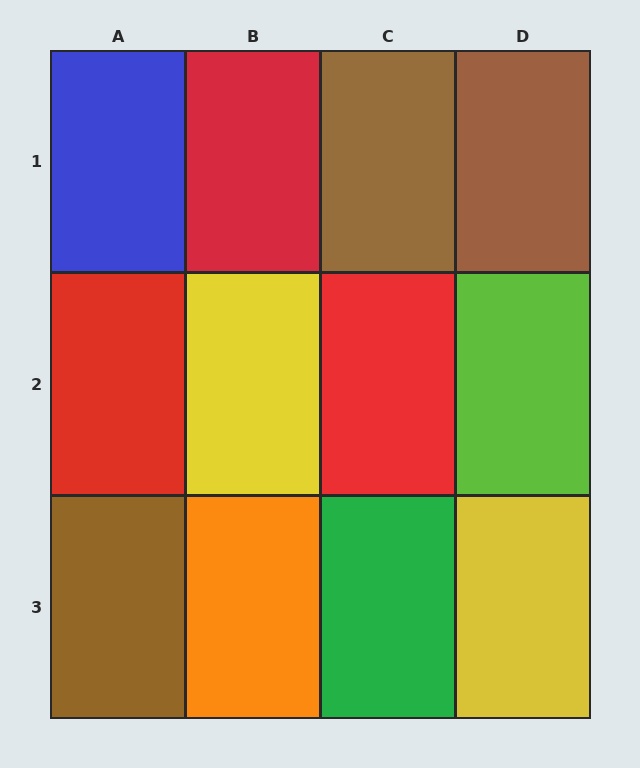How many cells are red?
3 cells are red.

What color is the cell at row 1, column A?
Blue.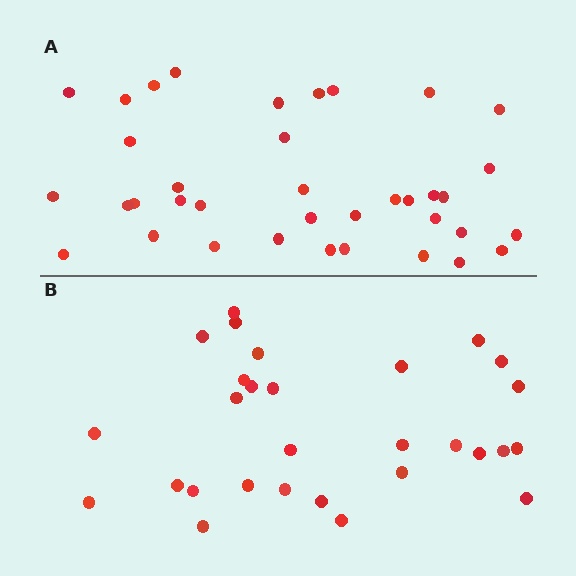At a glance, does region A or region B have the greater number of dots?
Region A (the top region) has more dots.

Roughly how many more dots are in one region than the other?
Region A has roughly 8 or so more dots than region B.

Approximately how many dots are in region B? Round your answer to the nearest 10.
About 30 dots. (The exact count is 29, which rounds to 30.)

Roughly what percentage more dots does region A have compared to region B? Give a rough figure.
About 30% more.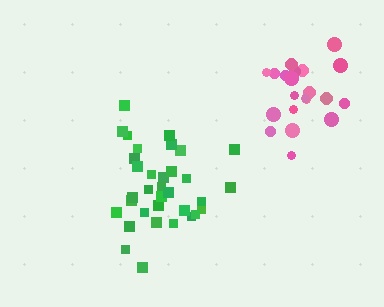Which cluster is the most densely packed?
Green.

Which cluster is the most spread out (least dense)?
Pink.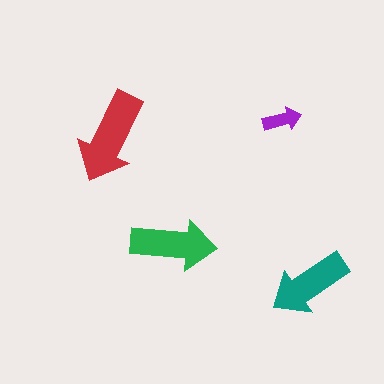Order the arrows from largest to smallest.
the red one, the green one, the teal one, the purple one.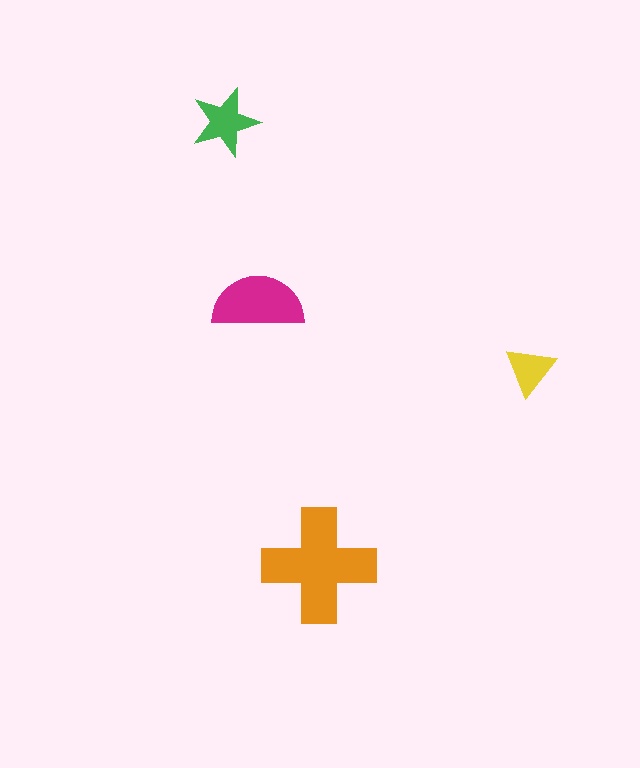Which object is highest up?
The green star is topmost.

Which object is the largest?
The orange cross.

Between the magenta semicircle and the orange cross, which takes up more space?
The orange cross.